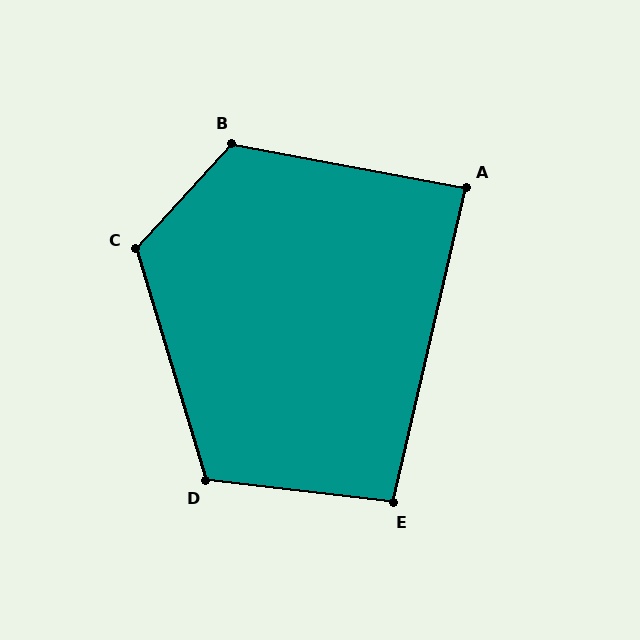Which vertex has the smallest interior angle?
A, at approximately 88 degrees.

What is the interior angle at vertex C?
Approximately 121 degrees (obtuse).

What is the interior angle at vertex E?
Approximately 96 degrees (obtuse).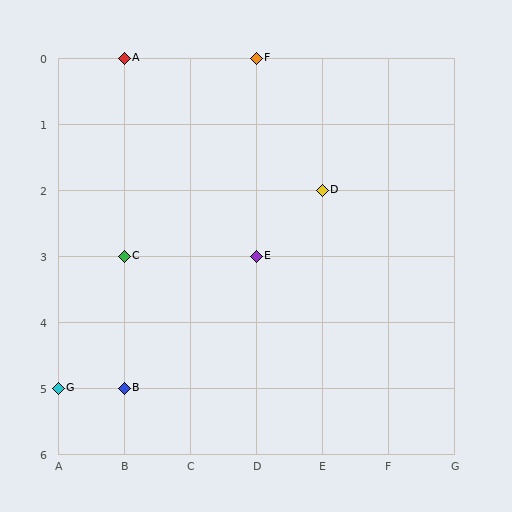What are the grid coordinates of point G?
Point G is at grid coordinates (A, 5).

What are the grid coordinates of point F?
Point F is at grid coordinates (D, 0).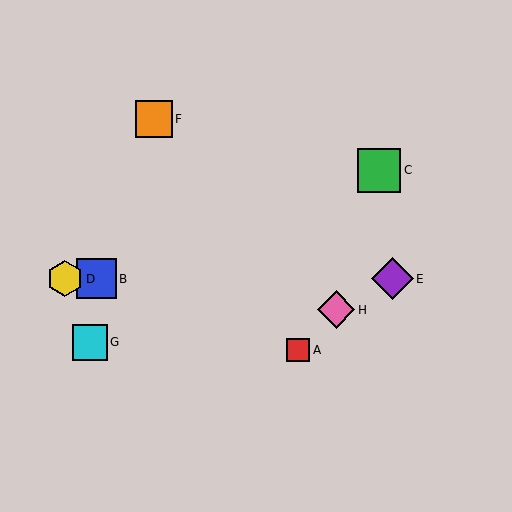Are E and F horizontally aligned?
No, E is at y≈279 and F is at y≈119.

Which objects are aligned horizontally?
Objects B, D, E are aligned horizontally.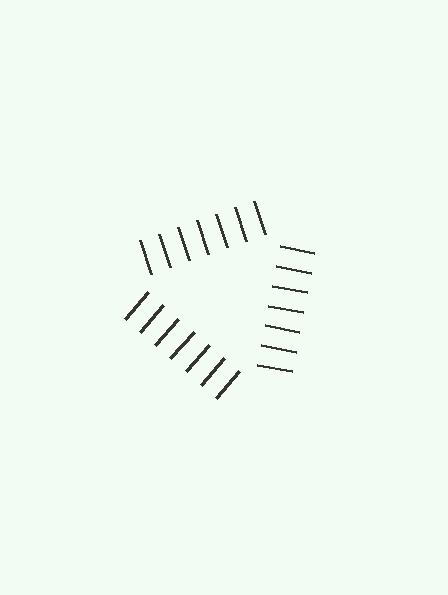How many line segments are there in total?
21 — 7 along each of the 3 edges.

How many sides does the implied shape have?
3 sides — the line-ends trace a triangle.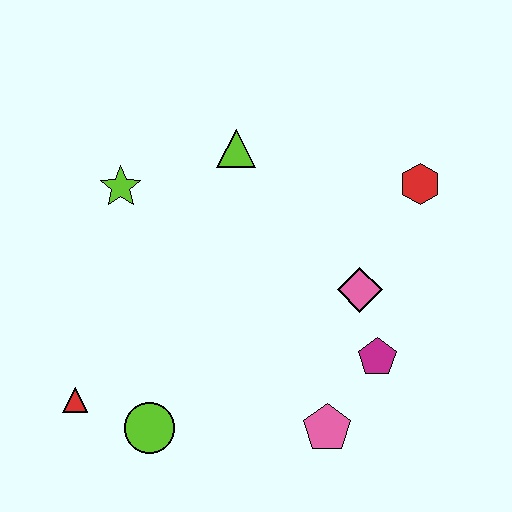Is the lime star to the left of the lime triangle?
Yes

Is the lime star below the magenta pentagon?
No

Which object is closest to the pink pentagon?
The magenta pentagon is closest to the pink pentagon.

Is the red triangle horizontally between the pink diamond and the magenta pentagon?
No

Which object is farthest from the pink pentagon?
The lime star is farthest from the pink pentagon.